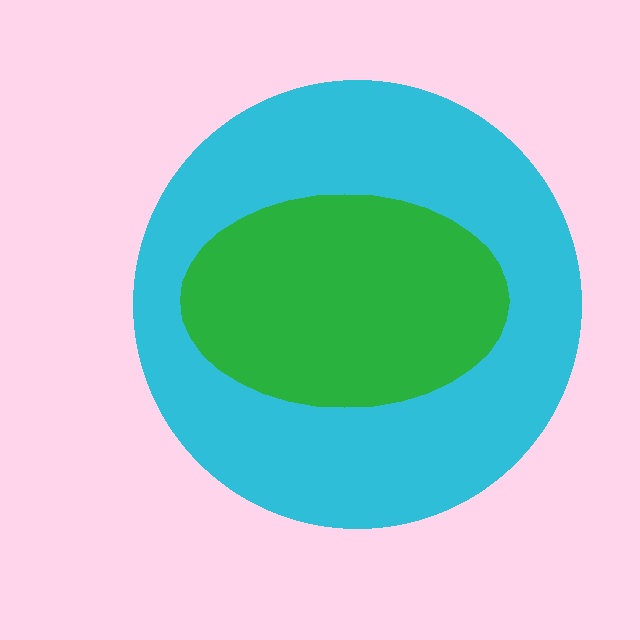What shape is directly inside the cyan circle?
The green ellipse.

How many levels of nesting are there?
2.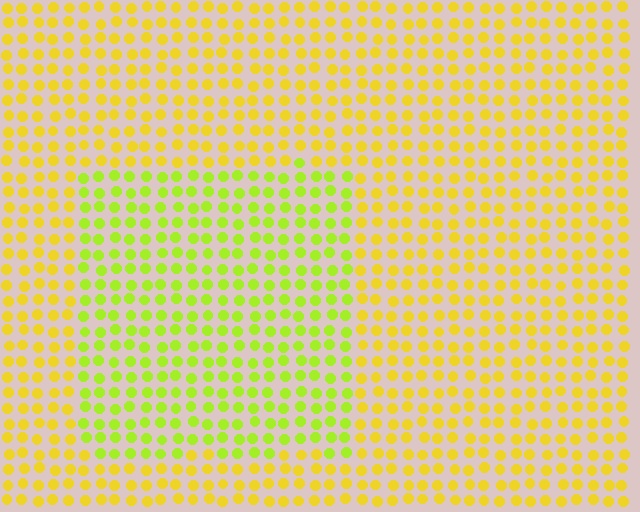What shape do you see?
I see a rectangle.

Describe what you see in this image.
The image is filled with small yellow elements in a uniform arrangement. A rectangle-shaped region is visible where the elements are tinted to a slightly different hue, forming a subtle color boundary.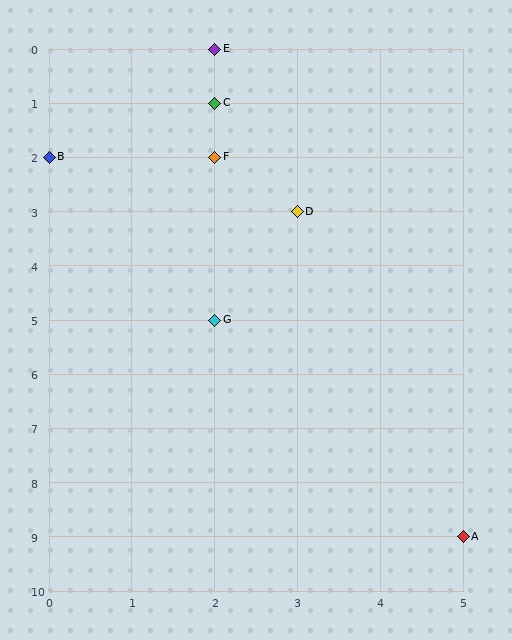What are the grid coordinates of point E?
Point E is at grid coordinates (2, 0).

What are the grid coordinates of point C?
Point C is at grid coordinates (2, 1).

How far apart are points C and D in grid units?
Points C and D are 1 column and 2 rows apart (about 2.2 grid units diagonally).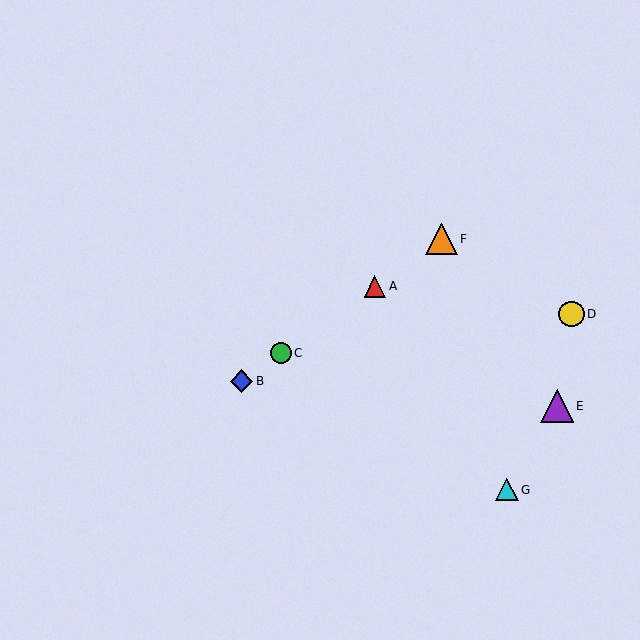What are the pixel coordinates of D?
Object D is at (571, 314).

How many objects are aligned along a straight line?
4 objects (A, B, C, F) are aligned along a straight line.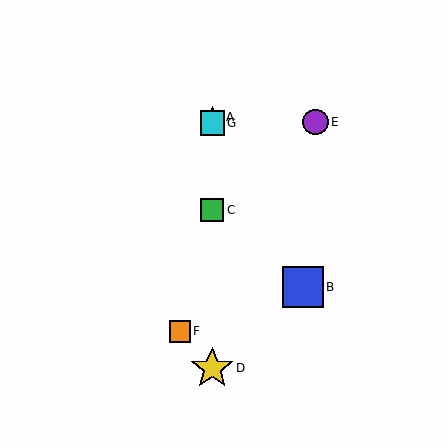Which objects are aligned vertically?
Objects A, C, D, G are aligned vertically.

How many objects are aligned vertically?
4 objects (A, C, D, G) are aligned vertically.